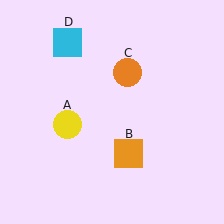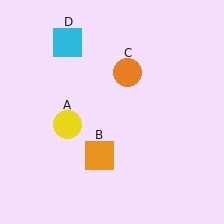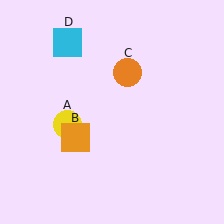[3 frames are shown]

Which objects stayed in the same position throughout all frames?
Yellow circle (object A) and orange circle (object C) and cyan square (object D) remained stationary.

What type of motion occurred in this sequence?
The orange square (object B) rotated clockwise around the center of the scene.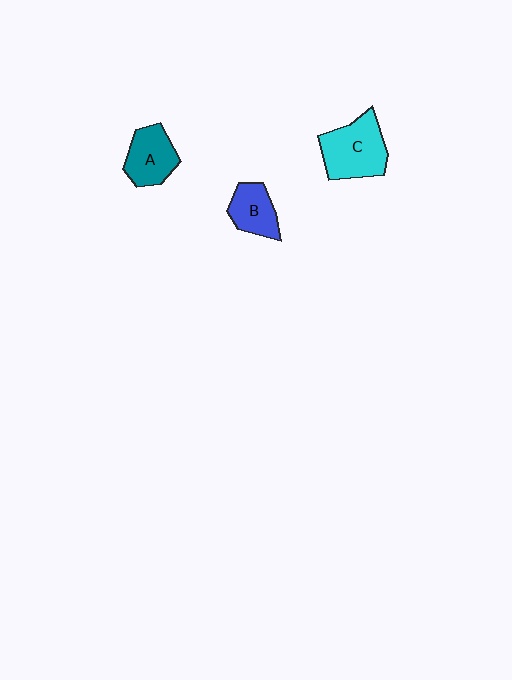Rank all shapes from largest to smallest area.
From largest to smallest: C (cyan), A (teal), B (blue).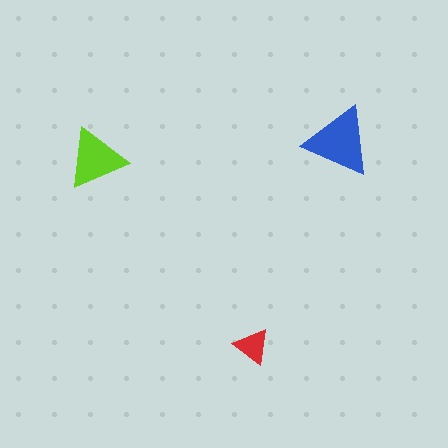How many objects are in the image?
There are 3 objects in the image.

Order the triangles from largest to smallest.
the blue one, the lime one, the red one.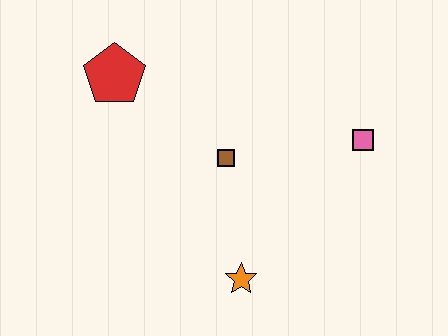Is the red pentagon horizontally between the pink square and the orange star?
No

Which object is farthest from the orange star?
The red pentagon is farthest from the orange star.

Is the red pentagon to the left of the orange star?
Yes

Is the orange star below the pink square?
Yes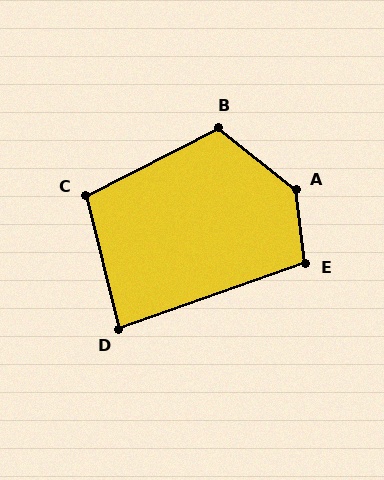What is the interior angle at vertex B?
Approximately 114 degrees (obtuse).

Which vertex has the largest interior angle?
A, at approximately 136 degrees.